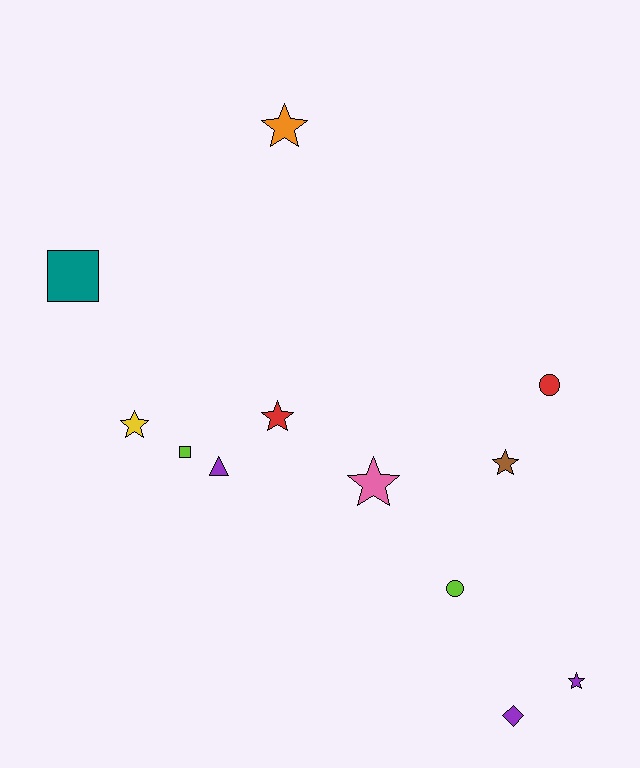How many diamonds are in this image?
There is 1 diamond.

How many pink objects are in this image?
There is 1 pink object.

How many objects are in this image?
There are 12 objects.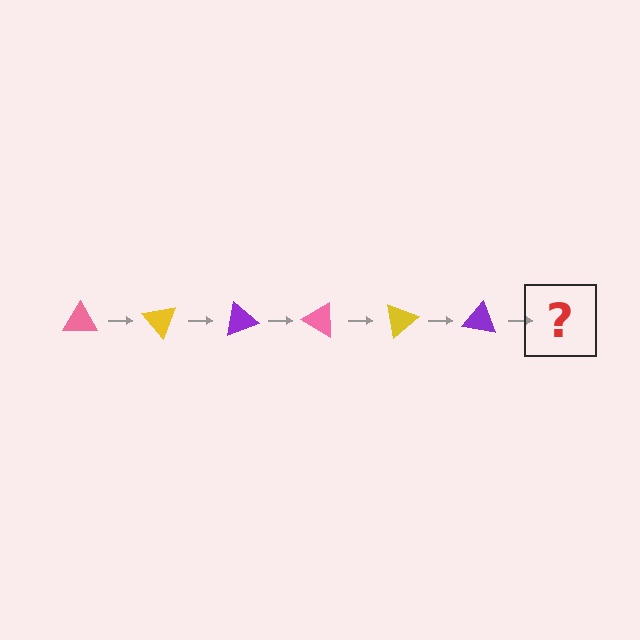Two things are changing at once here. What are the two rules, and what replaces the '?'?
The two rules are that it rotates 50 degrees each step and the color cycles through pink, yellow, and purple. The '?' should be a pink triangle, rotated 300 degrees from the start.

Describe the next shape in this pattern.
It should be a pink triangle, rotated 300 degrees from the start.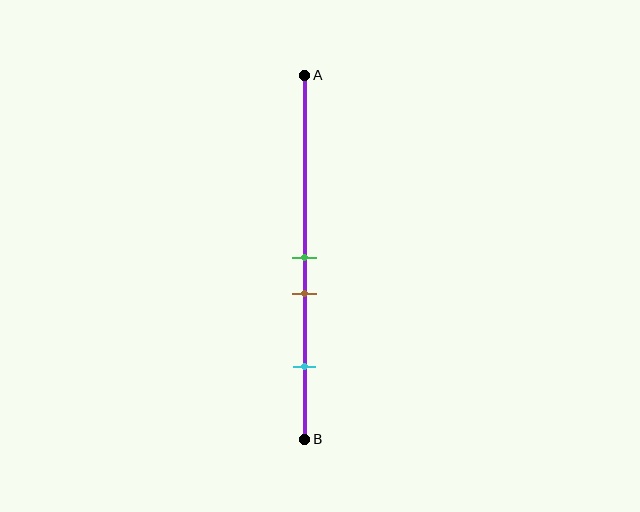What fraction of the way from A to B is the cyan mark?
The cyan mark is approximately 80% (0.8) of the way from A to B.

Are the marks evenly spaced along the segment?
No, the marks are not evenly spaced.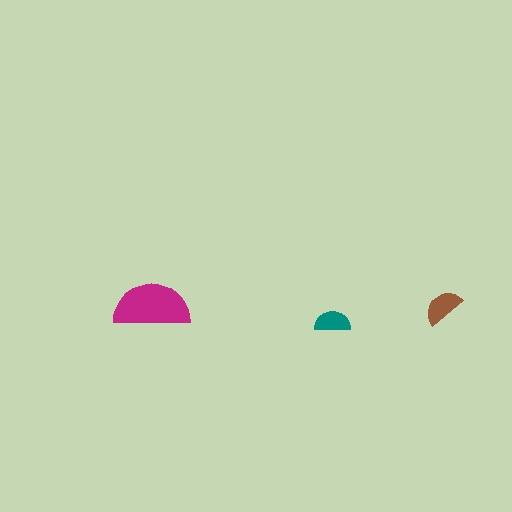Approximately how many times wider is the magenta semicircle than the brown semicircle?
About 2 times wider.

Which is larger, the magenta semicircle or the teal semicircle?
The magenta one.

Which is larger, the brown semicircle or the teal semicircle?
The brown one.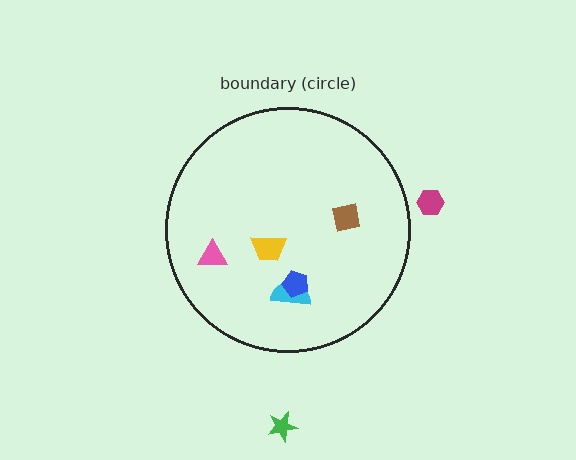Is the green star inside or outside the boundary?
Outside.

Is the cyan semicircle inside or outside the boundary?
Inside.